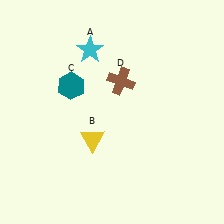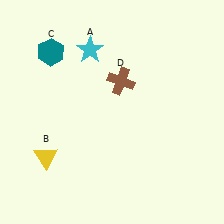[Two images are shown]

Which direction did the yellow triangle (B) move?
The yellow triangle (B) moved left.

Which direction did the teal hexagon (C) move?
The teal hexagon (C) moved up.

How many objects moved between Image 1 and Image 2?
2 objects moved between the two images.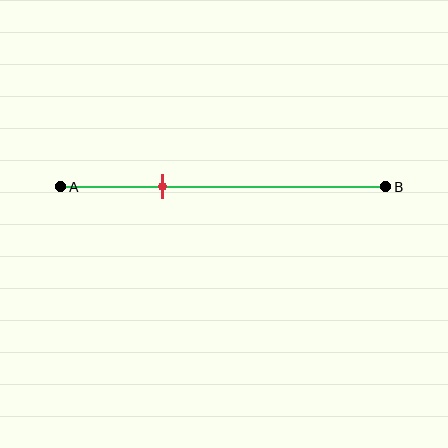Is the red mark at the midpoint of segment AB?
No, the mark is at about 30% from A, not at the 50% midpoint.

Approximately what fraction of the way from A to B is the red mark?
The red mark is approximately 30% of the way from A to B.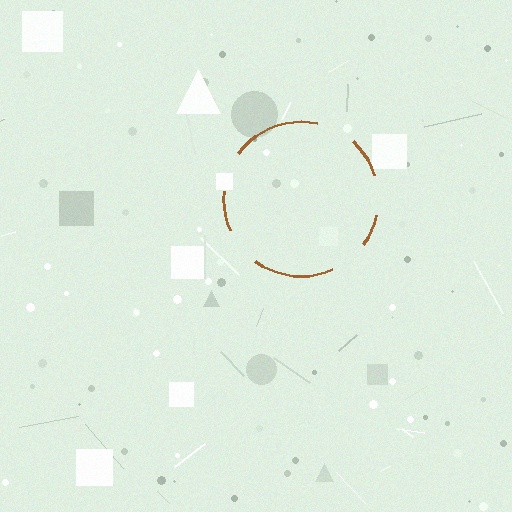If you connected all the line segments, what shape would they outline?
They would outline a circle.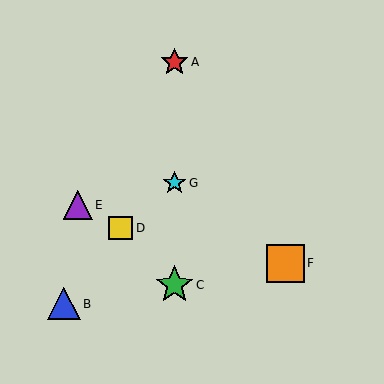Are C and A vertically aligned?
Yes, both are at x≈174.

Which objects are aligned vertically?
Objects A, C, G are aligned vertically.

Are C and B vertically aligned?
No, C is at x≈174 and B is at x≈64.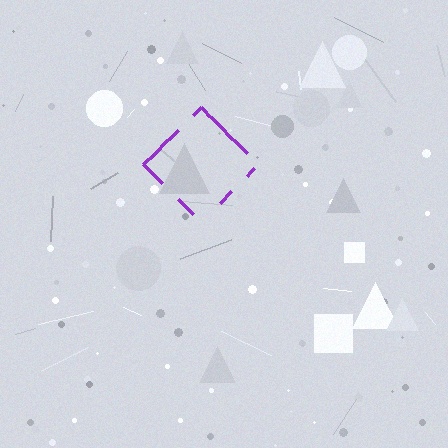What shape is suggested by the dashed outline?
The dashed outline suggests a diamond.